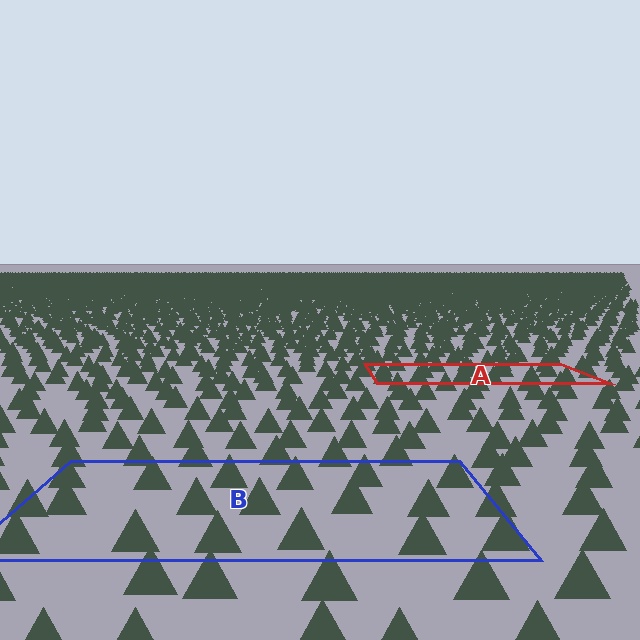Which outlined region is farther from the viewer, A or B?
Region A is farther from the viewer — the texture elements inside it appear smaller and more densely packed.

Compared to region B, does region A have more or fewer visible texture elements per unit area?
Region A has more texture elements per unit area — they are packed more densely because it is farther away.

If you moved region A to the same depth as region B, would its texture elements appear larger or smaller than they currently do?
They would appear larger. At a closer depth, the same texture elements are projected at a bigger on-screen size.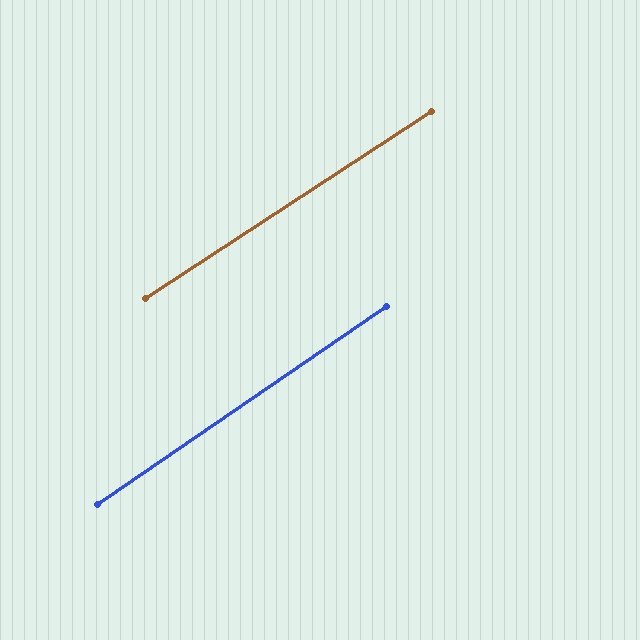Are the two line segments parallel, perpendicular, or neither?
Parallel — their directions differ by only 1.2°.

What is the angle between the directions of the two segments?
Approximately 1 degree.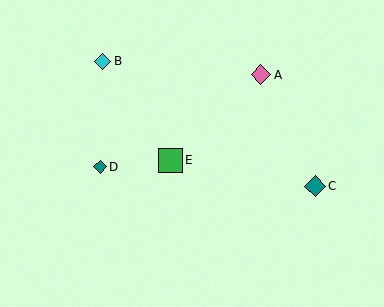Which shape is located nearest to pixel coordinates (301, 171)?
The teal diamond (labeled C) at (315, 186) is nearest to that location.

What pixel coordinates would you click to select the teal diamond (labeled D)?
Click at (100, 167) to select the teal diamond D.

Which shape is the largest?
The green square (labeled E) is the largest.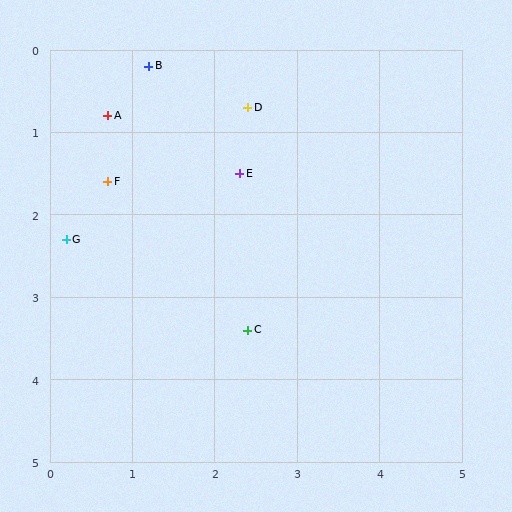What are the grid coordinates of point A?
Point A is at approximately (0.7, 0.8).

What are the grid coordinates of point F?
Point F is at approximately (0.7, 1.6).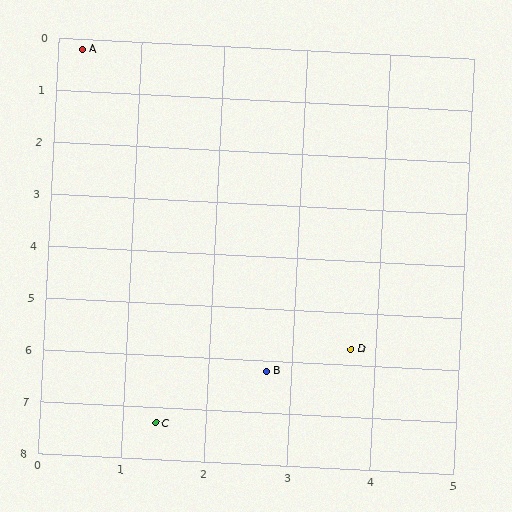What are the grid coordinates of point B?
Point B is at approximately (2.7, 6.2).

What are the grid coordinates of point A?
Point A is at approximately (0.3, 0.2).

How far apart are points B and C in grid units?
Points B and C are about 1.7 grid units apart.